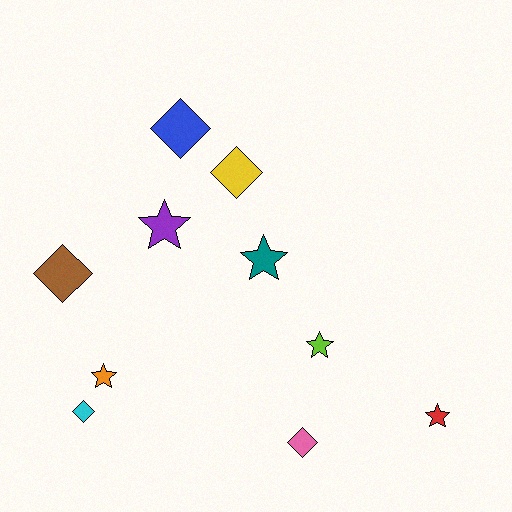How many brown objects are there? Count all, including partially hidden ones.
There is 1 brown object.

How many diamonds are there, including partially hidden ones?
There are 5 diamonds.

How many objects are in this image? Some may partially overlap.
There are 10 objects.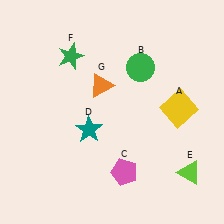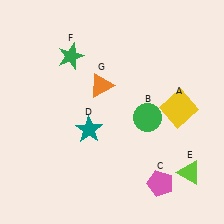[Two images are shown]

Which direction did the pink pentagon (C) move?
The pink pentagon (C) moved right.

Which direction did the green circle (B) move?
The green circle (B) moved down.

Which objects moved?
The objects that moved are: the green circle (B), the pink pentagon (C).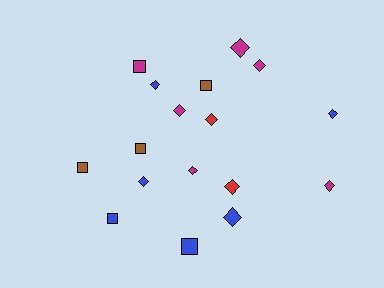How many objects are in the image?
There are 17 objects.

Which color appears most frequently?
Blue, with 6 objects.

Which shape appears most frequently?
Diamond, with 11 objects.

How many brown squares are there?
There are 3 brown squares.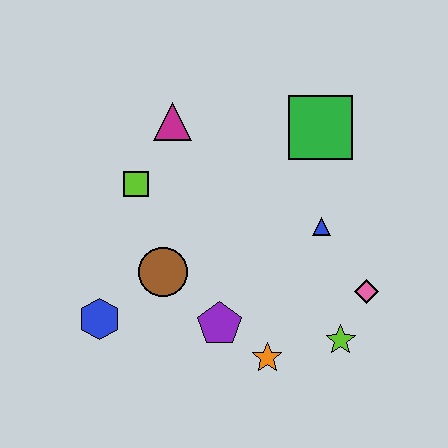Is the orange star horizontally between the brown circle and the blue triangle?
Yes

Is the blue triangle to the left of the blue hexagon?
No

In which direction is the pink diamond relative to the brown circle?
The pink diamond is to the right of the brown circle.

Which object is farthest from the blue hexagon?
The green square is farthest from the blue hexagon.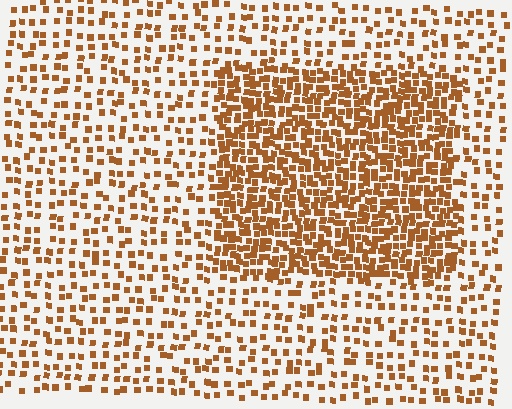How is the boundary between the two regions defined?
The boundary is defined by a change in element density (approximately 2.4x ratio). All elements are the same color, size, and shape.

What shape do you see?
I see a rectangle.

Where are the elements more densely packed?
The elements are more densely packed inside the rectangle boundary.